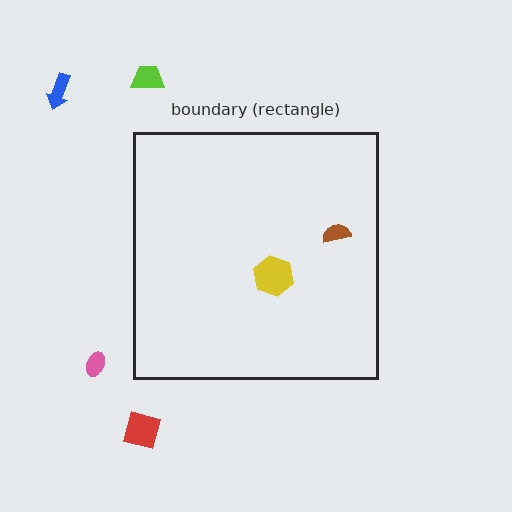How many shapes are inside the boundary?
2 inside, 4 outside.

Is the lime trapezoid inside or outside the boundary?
Outside.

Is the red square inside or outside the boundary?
Outside.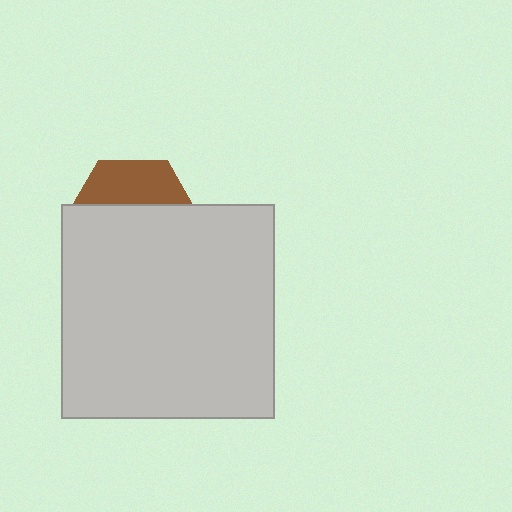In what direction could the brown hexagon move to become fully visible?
The brown hexagon could move up. That would shift it out from behind the light gray rectangle entirely.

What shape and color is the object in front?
The object in front is a light gray rectangle.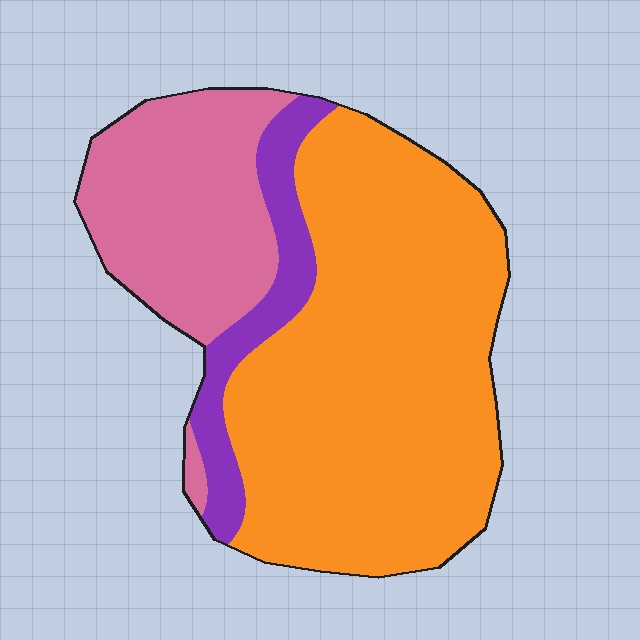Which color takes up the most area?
Orange, at roughly 65%.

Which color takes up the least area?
Purple, at roughly 10%.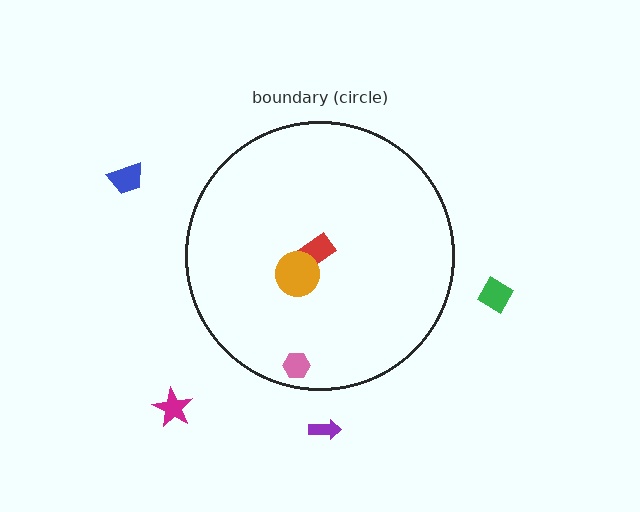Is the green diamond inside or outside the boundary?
Outside.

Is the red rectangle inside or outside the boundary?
Inside.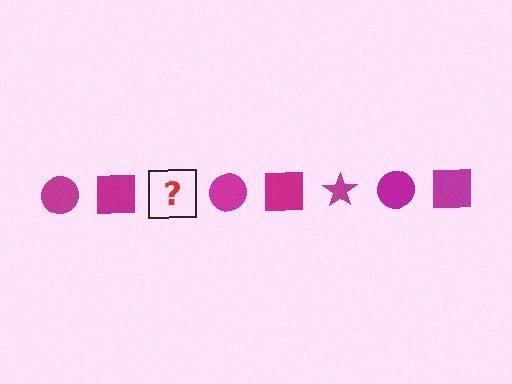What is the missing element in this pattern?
The missing element is a magenta star.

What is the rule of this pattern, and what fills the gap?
The rule is that the pattern cycles through circle, square, star shapes in magenta. The gap should be filled with a magenta star.